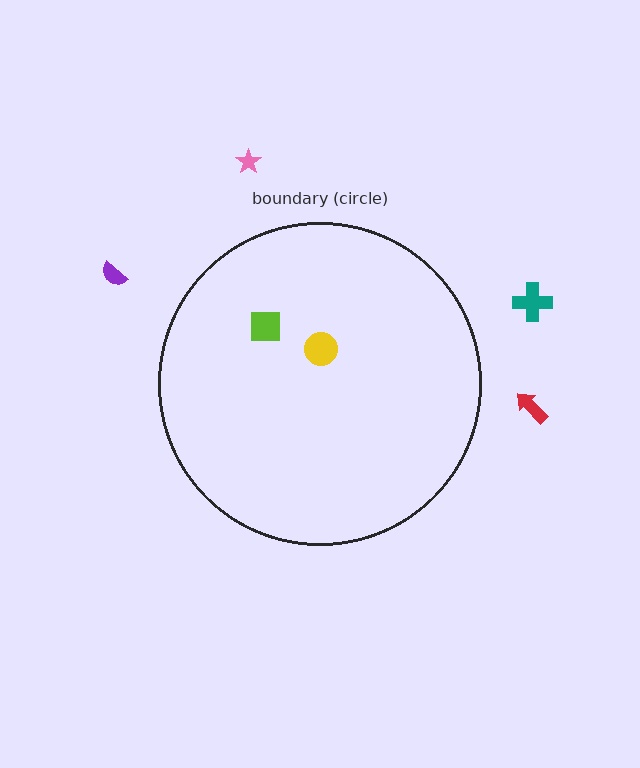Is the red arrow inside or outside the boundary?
Outside.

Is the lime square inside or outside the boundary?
Inside.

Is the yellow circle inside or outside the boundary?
Inside.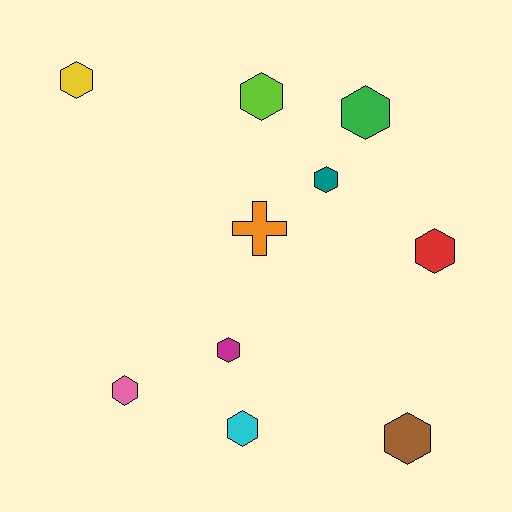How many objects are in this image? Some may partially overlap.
There are 10 objects.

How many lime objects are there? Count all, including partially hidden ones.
There is 1 lime object.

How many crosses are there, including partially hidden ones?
There is 1 cross.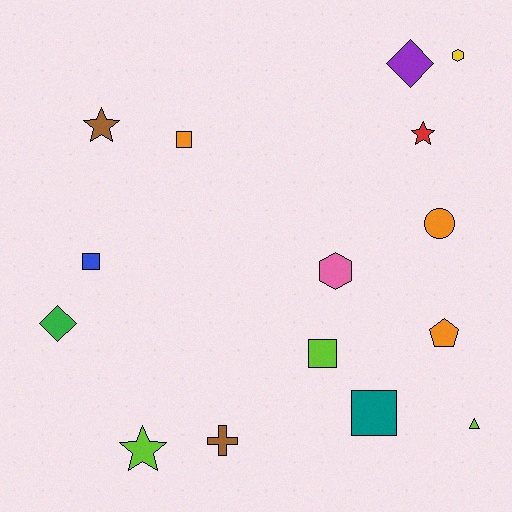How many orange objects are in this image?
There are 3 orange objects.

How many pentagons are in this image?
There is 1 pentagon.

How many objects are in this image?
There are 15 objects.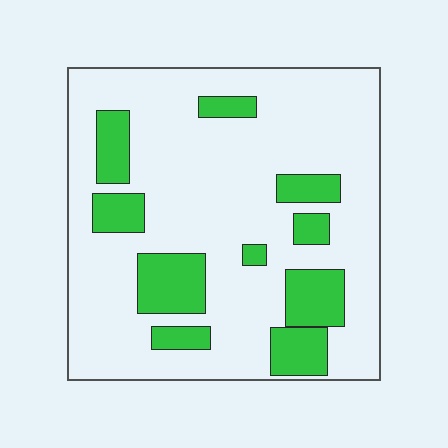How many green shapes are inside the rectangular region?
10.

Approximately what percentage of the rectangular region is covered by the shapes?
Approximately 20%.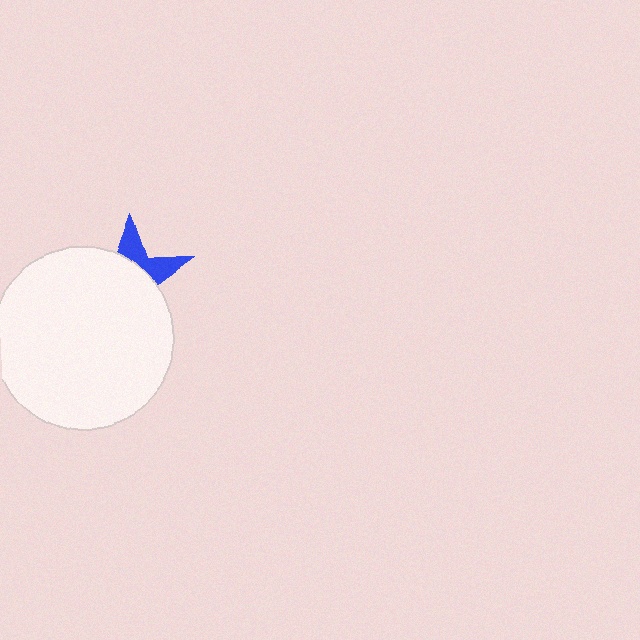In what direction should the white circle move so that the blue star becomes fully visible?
The white circle should move toward the lower-left. That is the shortest direction to clear the overlap and leave the blue star fully visible.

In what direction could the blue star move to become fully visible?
The blue star could move toward the upper-right. That would shift it out from behind the white circle entirely.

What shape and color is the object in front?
The object in front is a white circle.